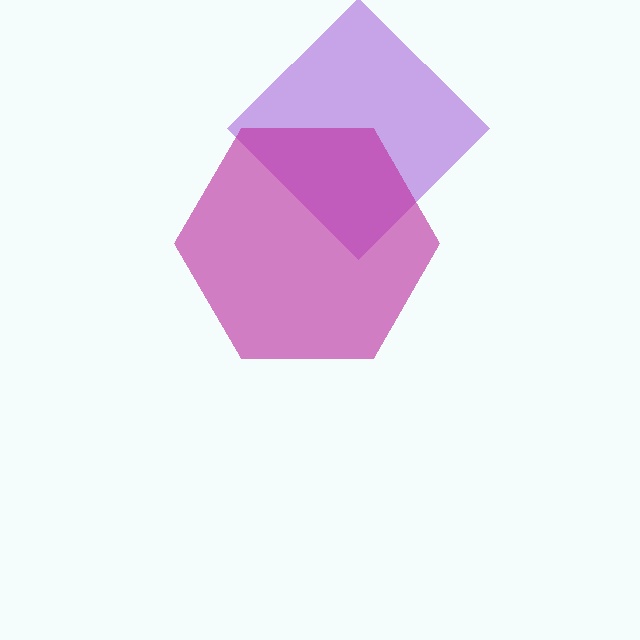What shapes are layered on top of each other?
The layered shapes are: a purple diamond, a magenta hexagon.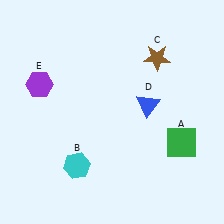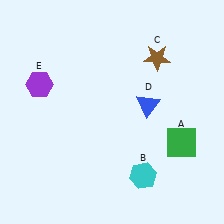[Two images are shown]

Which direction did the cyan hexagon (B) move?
The cyan hexagon (B) moved right.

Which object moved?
The cyan hexagon (B) moved right.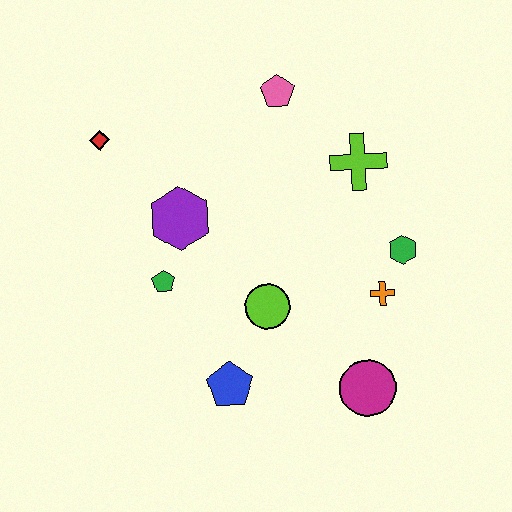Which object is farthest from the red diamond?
The magenta circle is farthest from the red diamond.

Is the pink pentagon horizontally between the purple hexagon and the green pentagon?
No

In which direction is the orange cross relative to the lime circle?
The orange cross is to the right of the lime circle.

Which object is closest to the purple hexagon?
The green pentagon is closest to the purple hexagon.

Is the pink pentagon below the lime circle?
No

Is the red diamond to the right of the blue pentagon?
No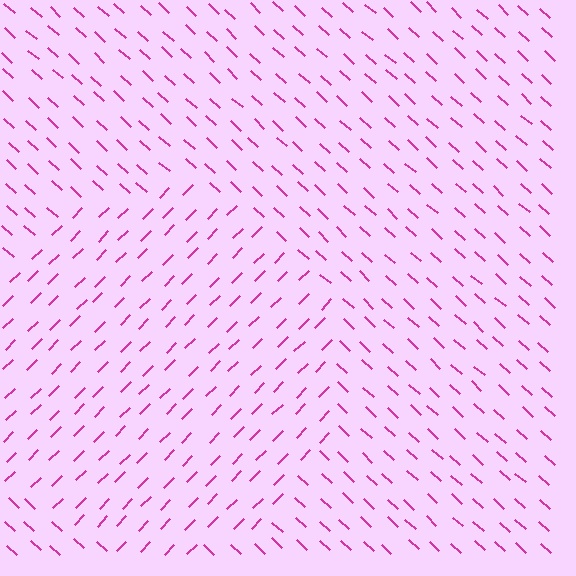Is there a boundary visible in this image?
Yes, there is a texture boundary formed by a change in line orientation.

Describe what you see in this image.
The image is filled with small magenta line segments. A circle region in the image has lines oriented differently from the surrounding lines, creating a visible texture boundary.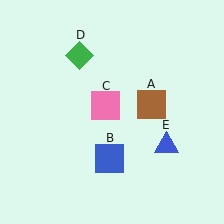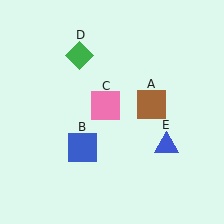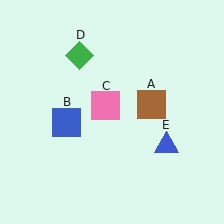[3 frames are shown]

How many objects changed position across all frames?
1 object changed position: blue square (object B).